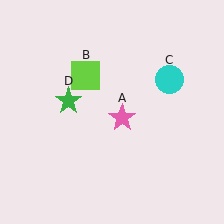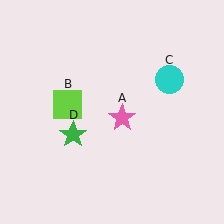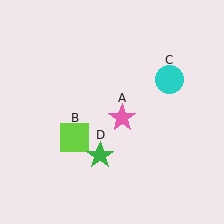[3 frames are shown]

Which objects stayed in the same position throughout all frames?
Pink star (object A) and cyan circle (object C) remained stationary.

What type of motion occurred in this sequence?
The lime square (object B), green star (object D) rotated counterclockwise around the center of the scene.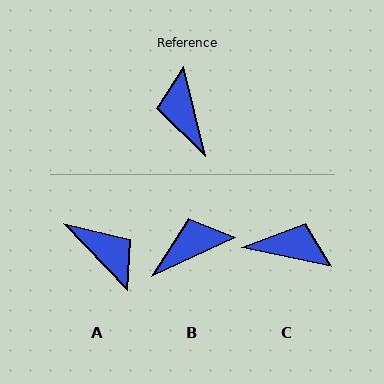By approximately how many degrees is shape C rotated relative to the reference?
Approximately 116 degrees clockwise.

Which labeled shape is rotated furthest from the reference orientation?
A, about 151 degrees away.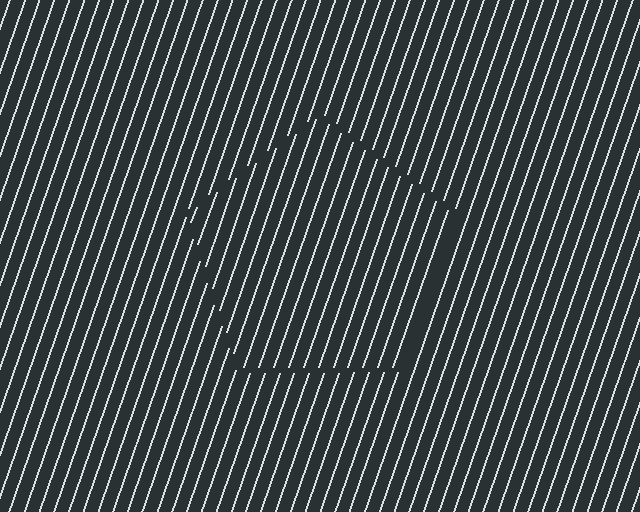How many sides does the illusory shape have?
5 sides — the line-ends trace a pentagon.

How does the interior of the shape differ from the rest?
The interior of the shape contains the same grating, shifted by half a period — the contour is defined by the phase discontinuity where line-ends from the inner and outer gratings abut.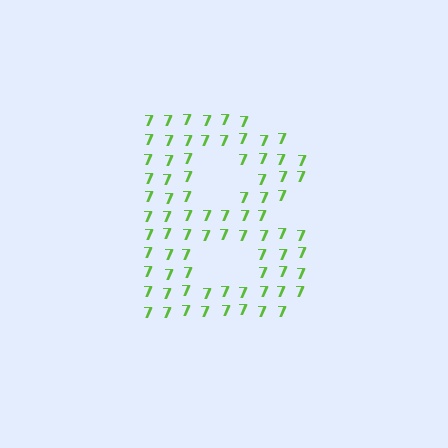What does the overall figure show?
The overall figure shows the letter B.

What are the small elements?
The small elements are digit 7's.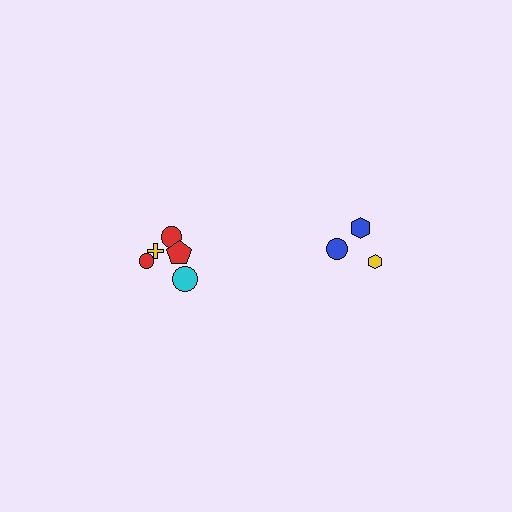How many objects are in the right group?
There are 3 objects.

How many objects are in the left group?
There are 5 objects.